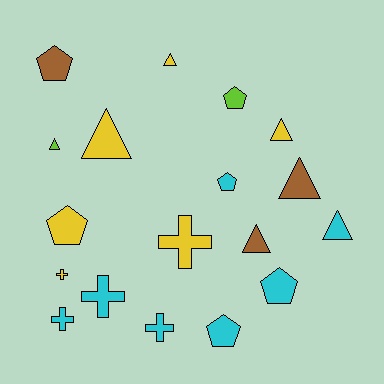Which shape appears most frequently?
Triangle, with 7 objects.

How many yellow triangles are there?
There are 3 yellow triangles.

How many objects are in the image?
There are 18 objects.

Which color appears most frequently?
Cyan, with 7 objects.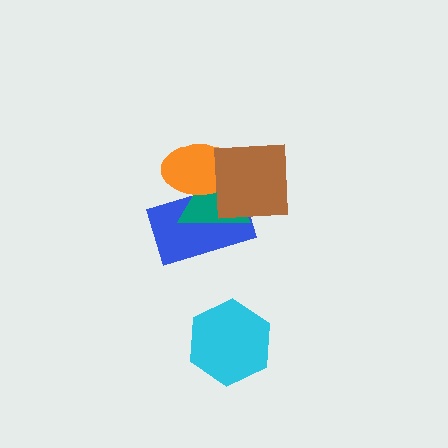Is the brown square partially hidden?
No, no other shape covers it.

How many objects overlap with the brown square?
3 objects overlap with the brown square.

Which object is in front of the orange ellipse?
The brown square is in front of the orange ellipse.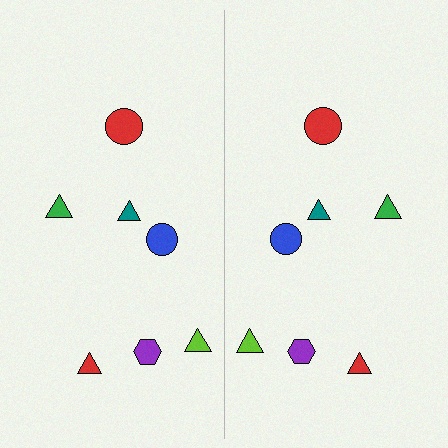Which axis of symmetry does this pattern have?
The pattern has a vertical axis of symmetry running through the center of the image.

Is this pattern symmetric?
Yes, this pattern has bilateral (reflection) symmetry.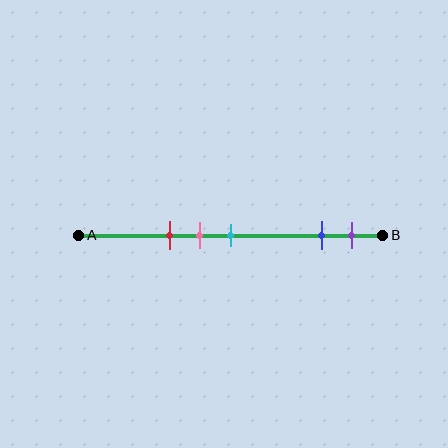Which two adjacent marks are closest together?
The pink and cyan marks are the closest adjacent pair.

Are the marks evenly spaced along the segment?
No, the marks are not evenly spaced.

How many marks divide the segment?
There are 5 marks dividing the segment.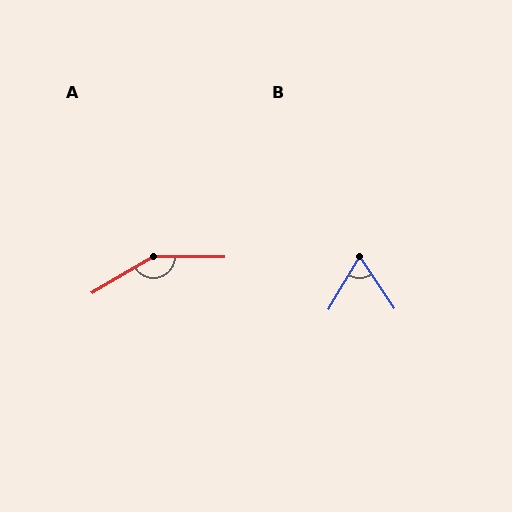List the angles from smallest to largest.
B (64°), A (149°).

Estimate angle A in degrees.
Approximately 149 degrees.